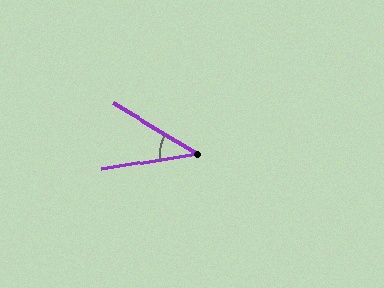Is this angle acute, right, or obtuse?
It is acute.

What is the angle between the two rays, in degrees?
Approximately 40 degrees.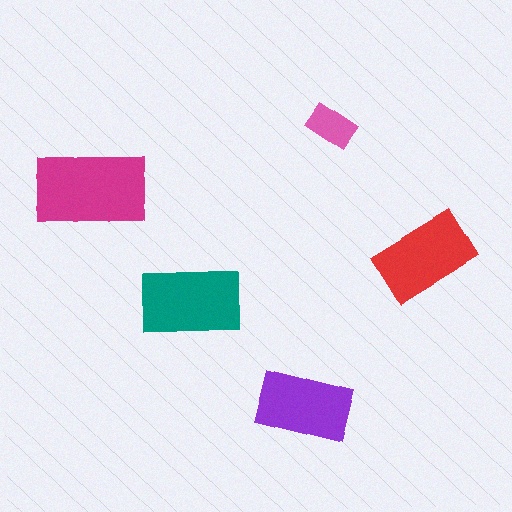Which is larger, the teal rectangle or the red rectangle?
The teal one.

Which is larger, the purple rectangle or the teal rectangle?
The teal one.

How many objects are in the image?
There are 5 objects in the image.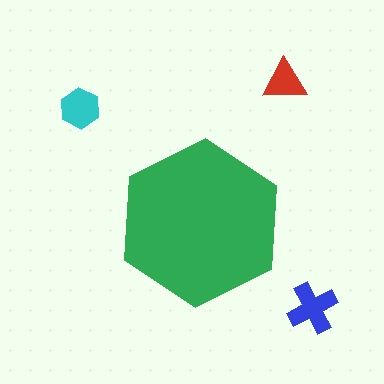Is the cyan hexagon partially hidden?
No, the cyan hexagon is fully visible.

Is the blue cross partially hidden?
No, the blue cross is fully visible.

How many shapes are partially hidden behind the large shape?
0 shapes are partially hidden.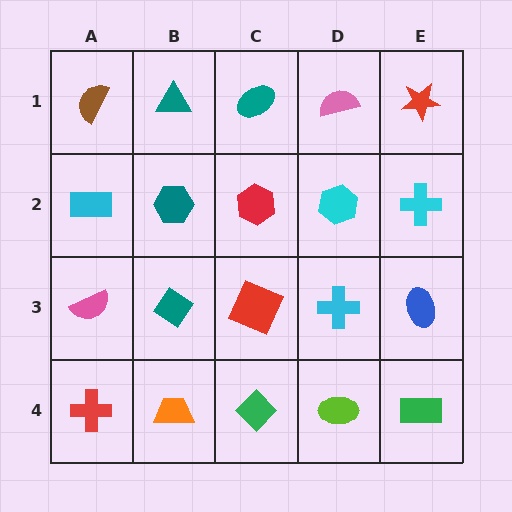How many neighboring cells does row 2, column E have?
3.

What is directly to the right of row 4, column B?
A green diamond.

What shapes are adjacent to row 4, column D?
A cyan cross (row 3, column D), a green diamond (row 4, column C), a green rectangle (row 4, column E).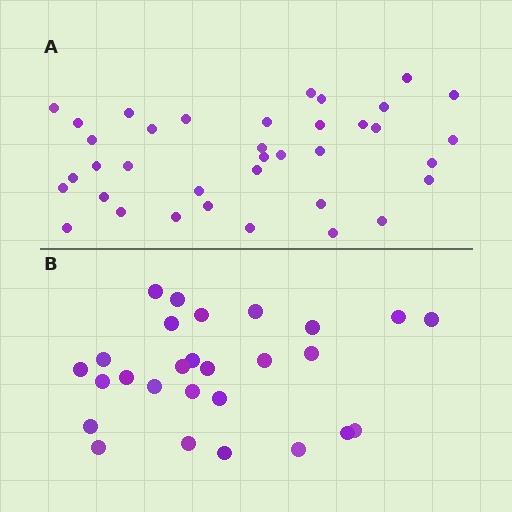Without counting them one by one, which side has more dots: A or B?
Region A (the top region) has more dots.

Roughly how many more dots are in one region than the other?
Region A has roughly 10 or so more dots than region B.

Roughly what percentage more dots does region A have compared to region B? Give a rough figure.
About 35% more.